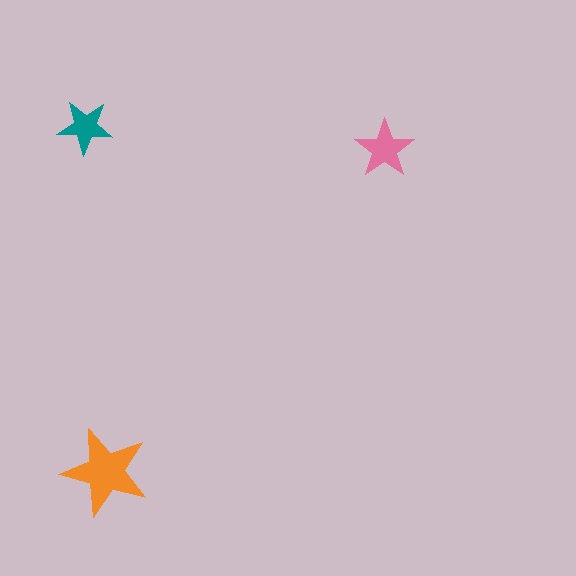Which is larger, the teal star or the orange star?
The orange one.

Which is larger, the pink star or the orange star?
The orange one.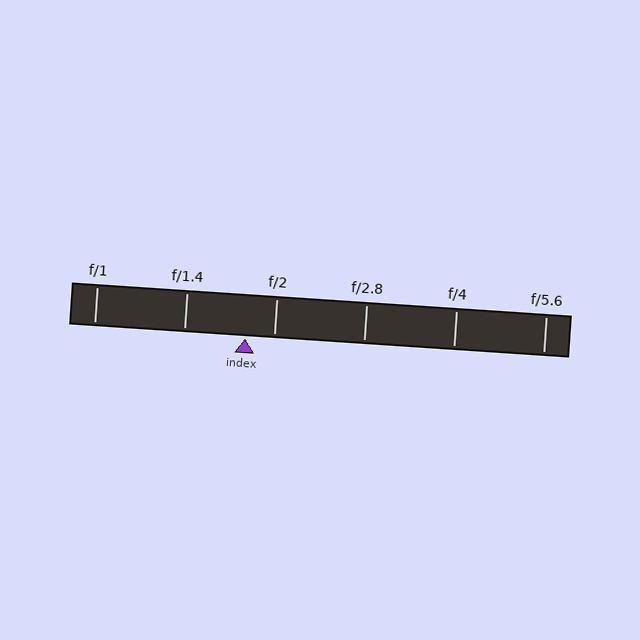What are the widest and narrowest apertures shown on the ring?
The widest aperture shown is f/1 and the narrowest is f/5.6.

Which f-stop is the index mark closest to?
The index mark is closest to f/2.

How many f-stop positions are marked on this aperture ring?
There are 6 f-stop positions marked.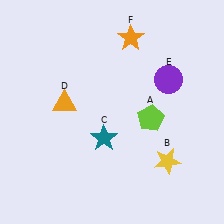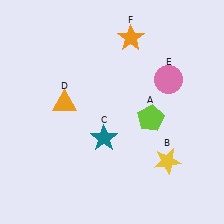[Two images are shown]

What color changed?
The circle (E) changed from purple in Image 1 to pink in Image 2.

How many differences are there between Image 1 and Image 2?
There is 1 difference between the two images.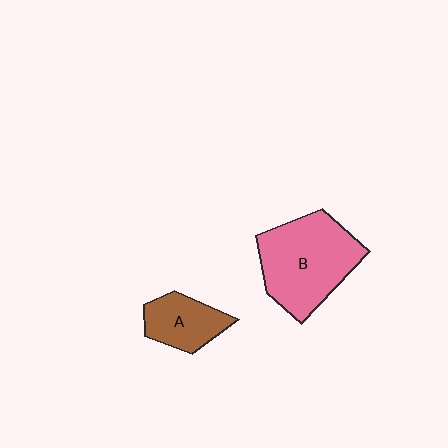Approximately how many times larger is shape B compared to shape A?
Approximately 2.1 times.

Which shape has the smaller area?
Shape A (brown).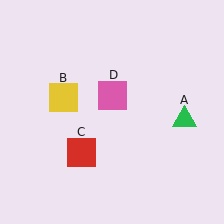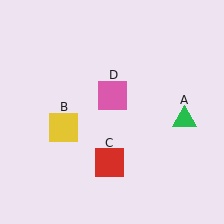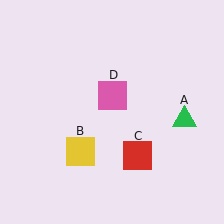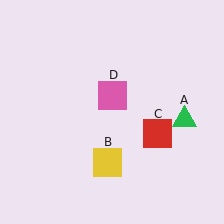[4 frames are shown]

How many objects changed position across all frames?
2 objects changed position: yellow square (object B), red square (object C).